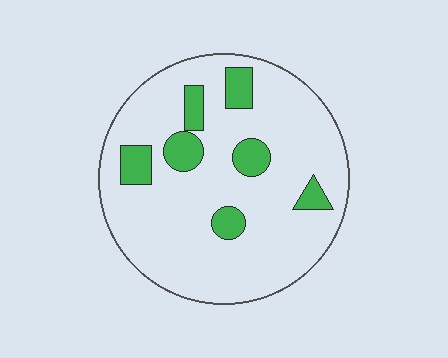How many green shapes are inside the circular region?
7.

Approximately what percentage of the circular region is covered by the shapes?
Approximately 15%.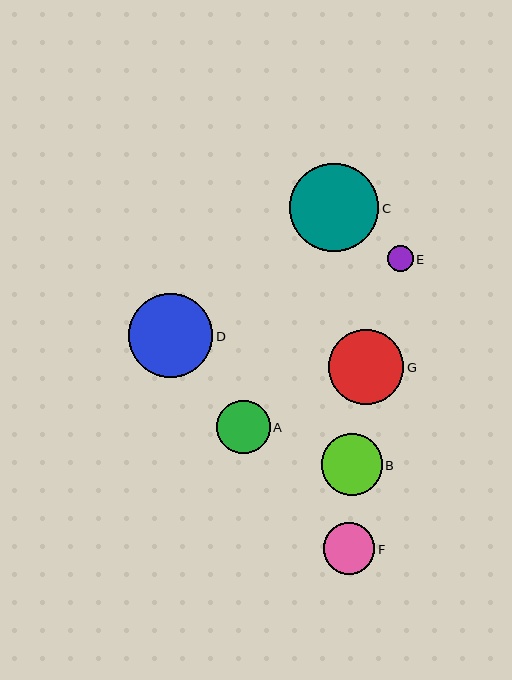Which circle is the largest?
Circle C is the largest with a size of approximately 89 pixels.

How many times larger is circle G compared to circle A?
Circle G is approximately 1.4 times the size of circle A.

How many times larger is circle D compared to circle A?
Circle D is approximately 1.6 times the size of circle A.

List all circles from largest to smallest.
From largest to smallest: C, D, G, B, A, F, E.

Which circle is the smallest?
Circle E is the smallest with a size of approximately 25 pixels.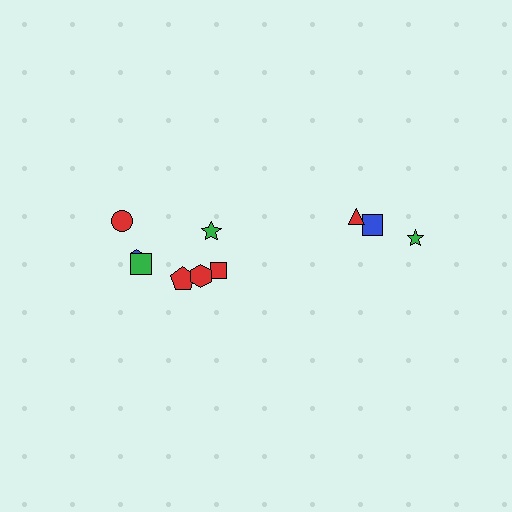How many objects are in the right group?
There are 3 objects.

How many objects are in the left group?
There are 7 objects.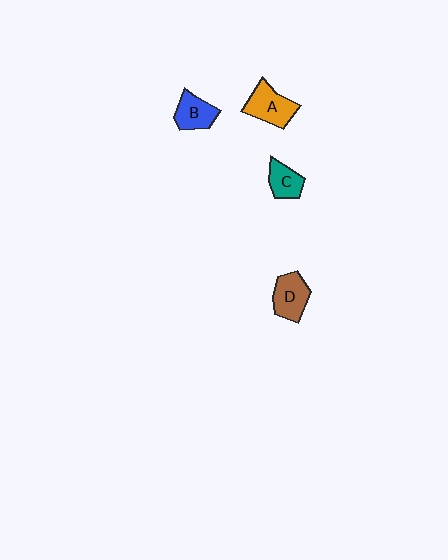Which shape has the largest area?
Shape A (orange).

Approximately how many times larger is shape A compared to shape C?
Approximately 1.4 times.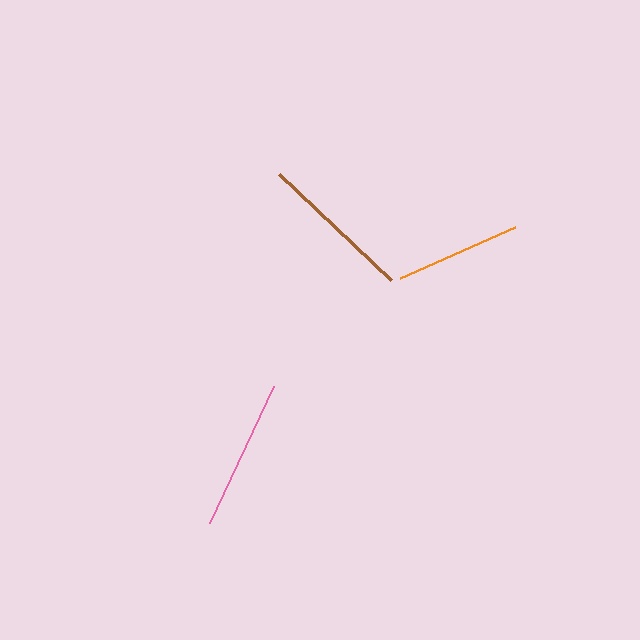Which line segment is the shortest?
The orange line is the shortest at approximately 125 pixels.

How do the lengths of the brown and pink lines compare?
The brown and pink lines are approximately the same length.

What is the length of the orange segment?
The orange segment is approximately 125 pixels long.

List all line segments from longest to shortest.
From longest to shortest: brown, pink, orange.